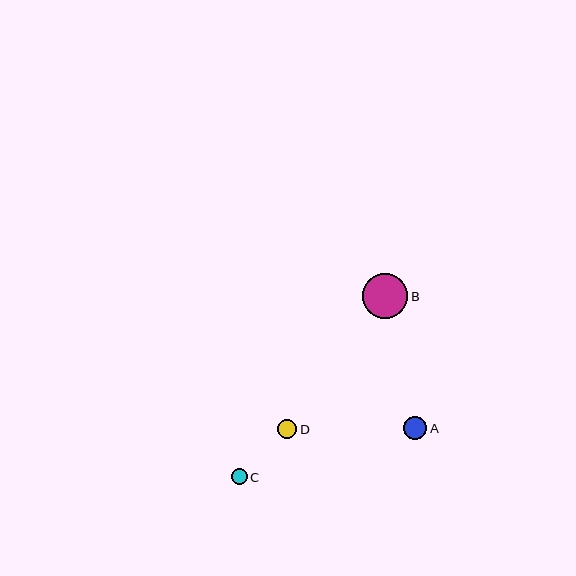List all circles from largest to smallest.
From largest to smallest: B, A, D, C.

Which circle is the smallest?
Circle C is the smallest with a size of approximately 16 pixels.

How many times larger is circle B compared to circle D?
Circle B is approximately 2.3 times the size of circle D.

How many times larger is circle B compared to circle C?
Circle B is approximately 2.9 times the size of circle C.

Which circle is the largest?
Circle B is the largest with a size of approximately 45 pixels.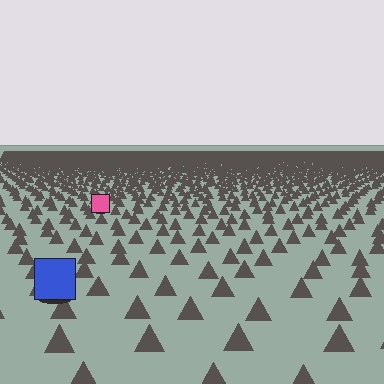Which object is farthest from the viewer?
The pink square is farthest from the viewer. It appears smaller and the ground texture around it is denser.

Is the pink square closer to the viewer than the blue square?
No. The blue square is closer — you can tell from the texture gradient: the ground texture is coarser near it.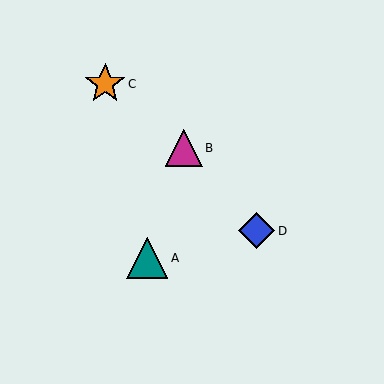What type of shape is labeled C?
Shape C is an orange star.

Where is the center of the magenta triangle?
The center of the magenta triangle is at (184, 148).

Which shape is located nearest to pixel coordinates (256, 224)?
The blue diamond (labeled D) at (257, 231) is nearest to that location.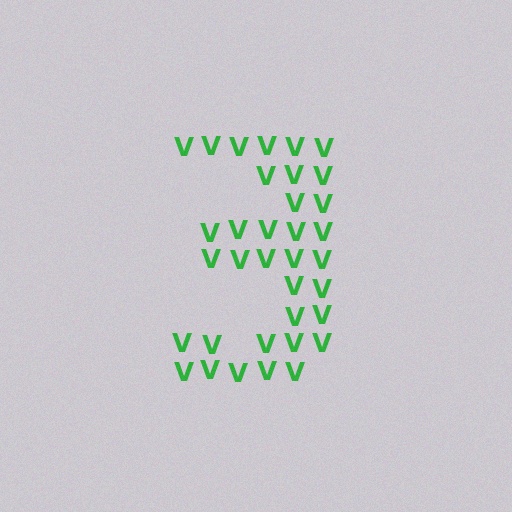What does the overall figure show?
The overall figure shows the digit 3.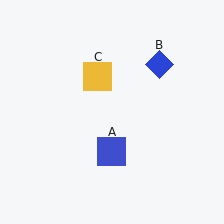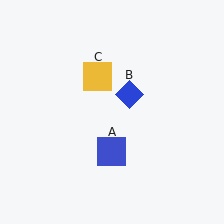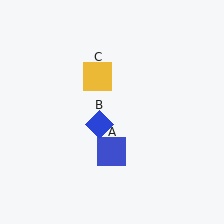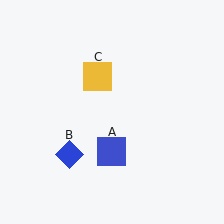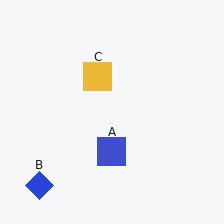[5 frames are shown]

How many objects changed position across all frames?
1 object changed position: blue diamond (object B).